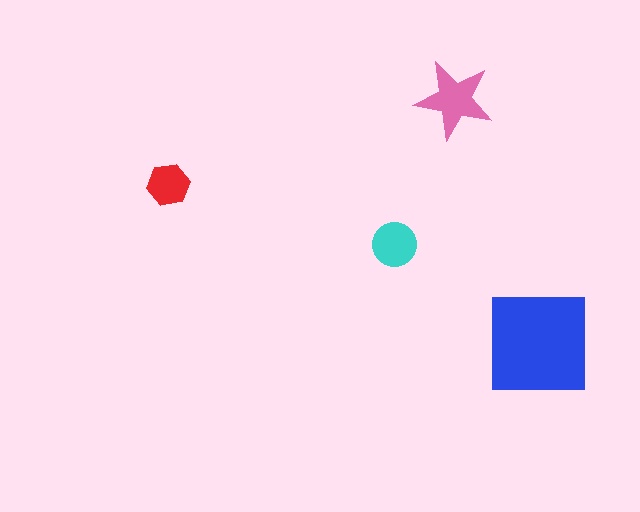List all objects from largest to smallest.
The blue square, the pink star, the cyan circle, the red hexagon.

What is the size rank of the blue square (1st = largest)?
1st.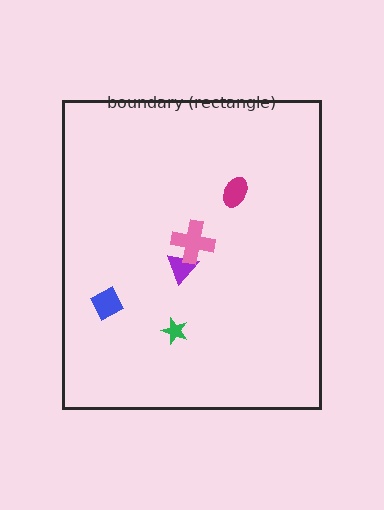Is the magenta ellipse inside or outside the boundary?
Inside.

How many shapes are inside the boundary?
5 inside, 0 outside.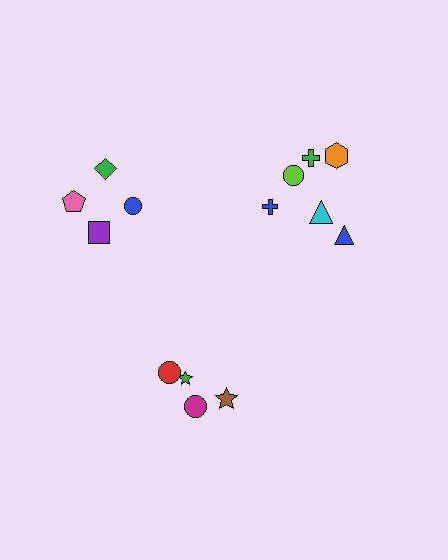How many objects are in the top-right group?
There are 6 objects.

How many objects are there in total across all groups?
There are 14 objects.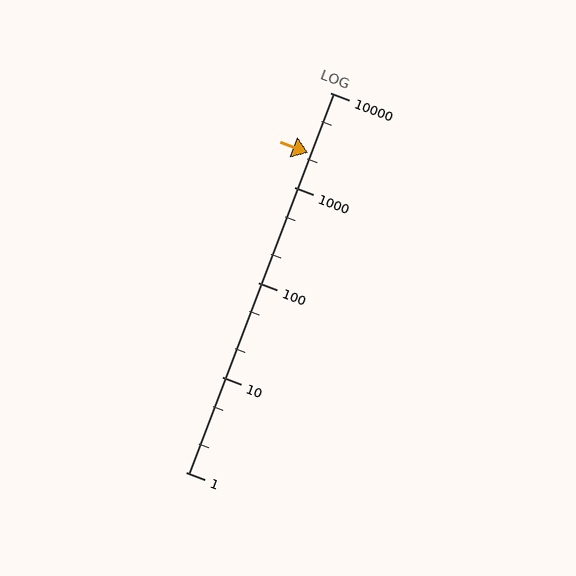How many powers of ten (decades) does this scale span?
The scale spans 4 decades, from 1 to 10000.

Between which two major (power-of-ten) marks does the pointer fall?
The pointer is between 1000 and 10000.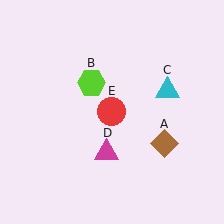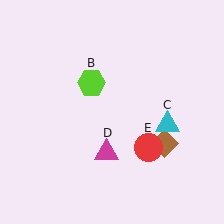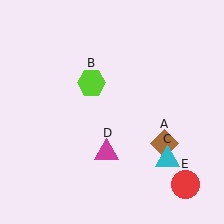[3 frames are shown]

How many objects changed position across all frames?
2 objects changed position: cyan triangle (object C), red circle (object E).